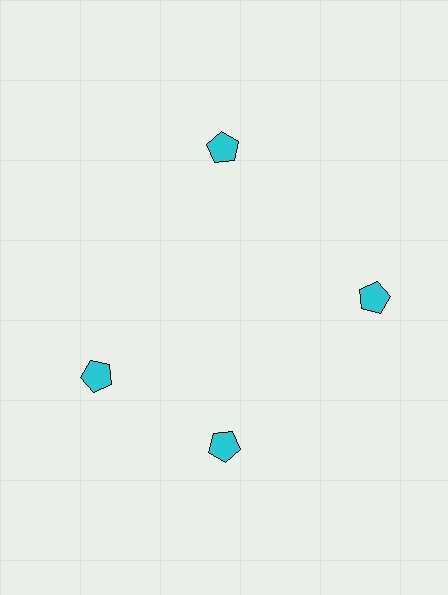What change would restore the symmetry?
The symmetry would be restored by rotating it back into even spacing with its neighbors so that all 4 pentagons sit at equal angles and equal distance from the center.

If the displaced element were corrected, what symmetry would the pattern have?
It would have 4-fold rotational symmetry — the pattern would map onto itself every 90 degrees.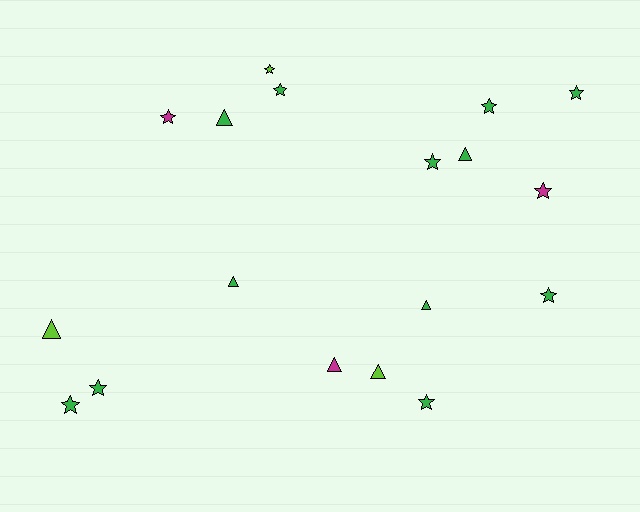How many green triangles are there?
There are 4 green triangles.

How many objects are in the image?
There are 18 objects.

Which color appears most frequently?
Green, with 12 objects.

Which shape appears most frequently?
Star, with 11 objects.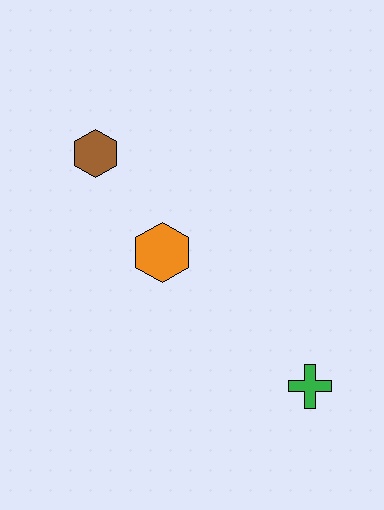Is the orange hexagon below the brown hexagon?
Yes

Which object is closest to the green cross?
The orange hexagon is closest to the green cross.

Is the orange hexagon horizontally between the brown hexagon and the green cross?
Yes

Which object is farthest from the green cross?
The brown hexagon is farthest from the green cross.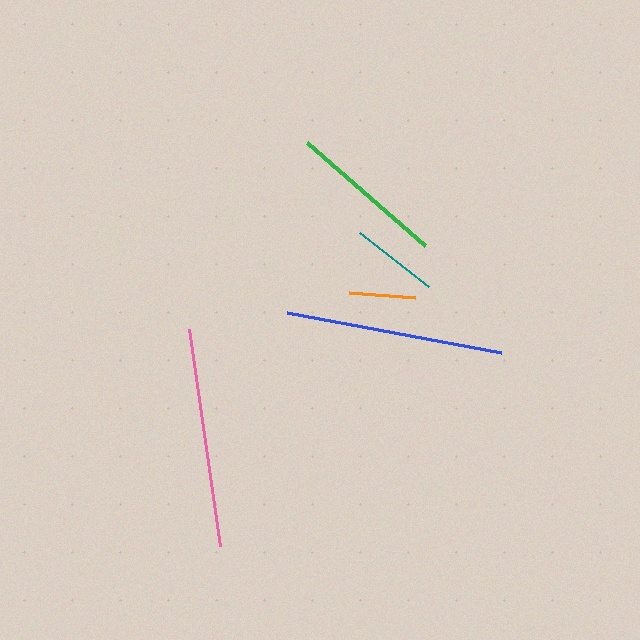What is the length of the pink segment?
The pink segment is approximately 220 pixels long.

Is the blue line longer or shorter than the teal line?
The blue line is longer than the teal line.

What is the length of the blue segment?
The blue segment is approximately 217 pixels long.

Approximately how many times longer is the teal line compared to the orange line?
The teal line is approximately 1.3 times the length of the orange line.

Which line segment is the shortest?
The orange line is the shortest at approximately 67 pixels.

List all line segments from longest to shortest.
From longest to shortest: pink, blue, green, teal, orange.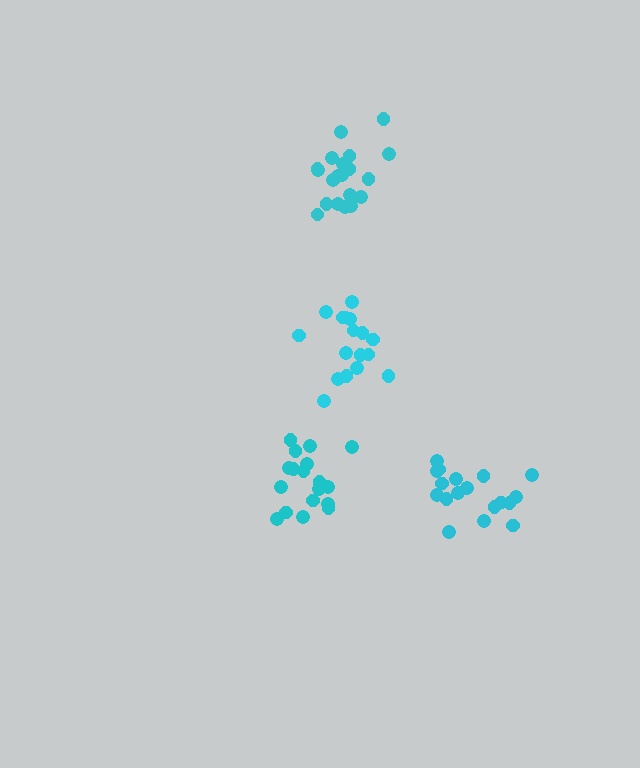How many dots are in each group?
Group 1: 17 dots, Group 2: 20 dots, Group 3: 19 dots, Group 4: 18 dots (74 total).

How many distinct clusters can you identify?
There are 4 distinct clusters.